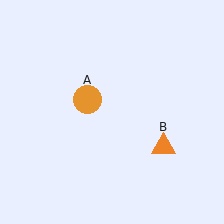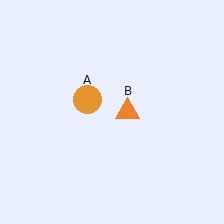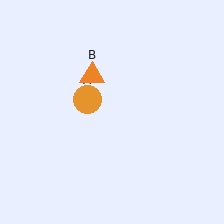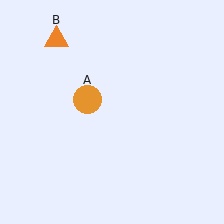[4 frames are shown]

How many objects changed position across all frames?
1 object changed position: orange triangle (object B).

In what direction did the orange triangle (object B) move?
The orange triangle (object B) moved up and to the left.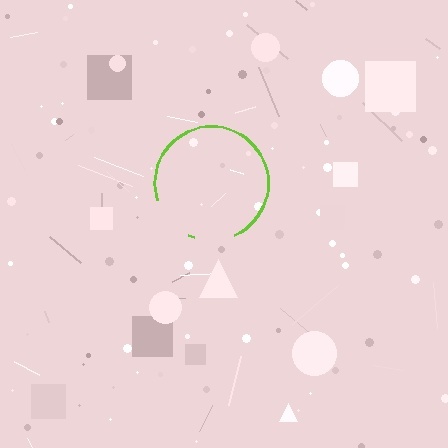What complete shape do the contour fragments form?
The contour fragments form a circle.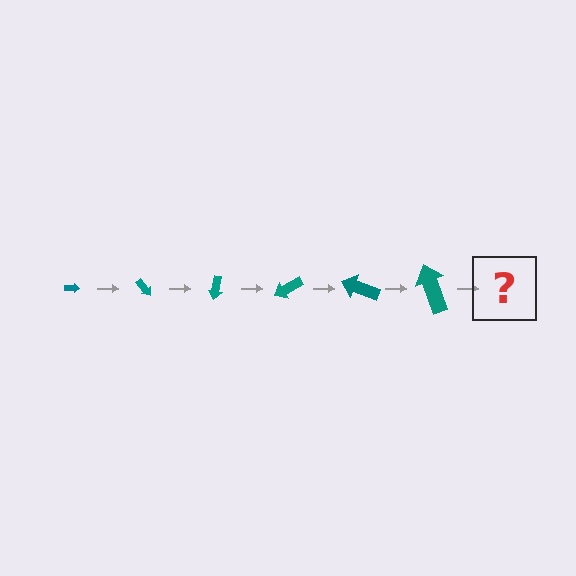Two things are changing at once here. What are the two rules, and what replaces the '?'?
The two rules are that the arrow grows larger each step and it rotates 50 degrees each step. The '?' should be an arrow, larger than the previous one and rotated 300 degrees from the start.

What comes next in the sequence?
The next element should be an arrow, larger than the previous one and rotated 300 degrees from the start.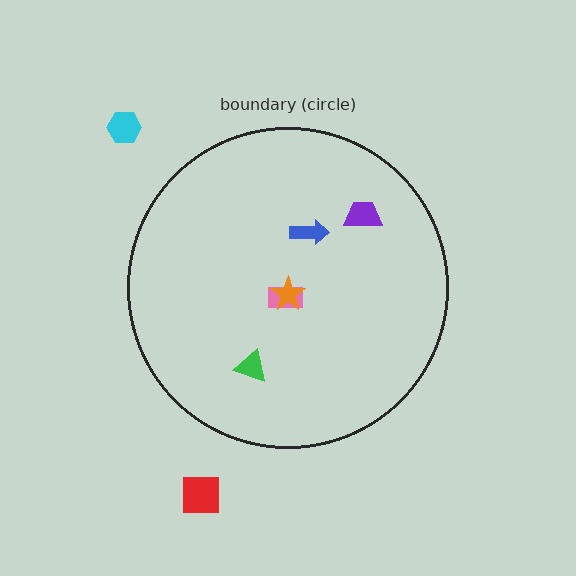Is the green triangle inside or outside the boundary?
Inside.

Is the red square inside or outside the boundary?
Outside.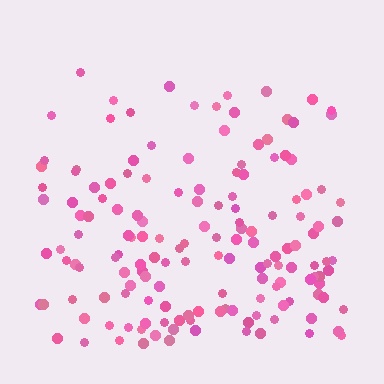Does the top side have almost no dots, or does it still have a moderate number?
Still a moderate number, just noticeably fewer than the bottom.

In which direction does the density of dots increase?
From top to bottom, with the bottom side densest.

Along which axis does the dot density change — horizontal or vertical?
Vertical.